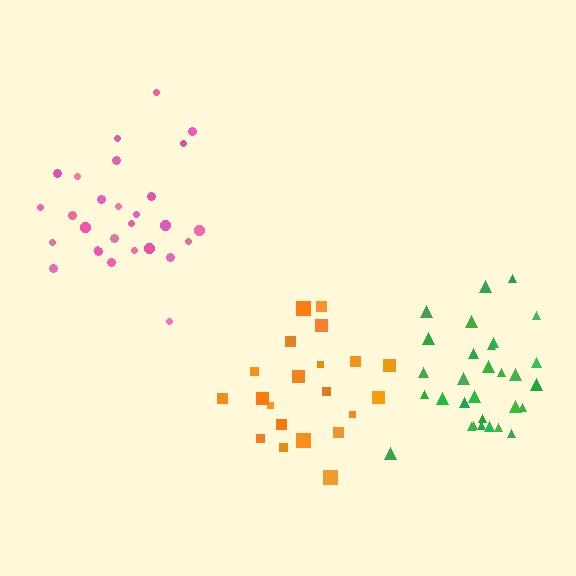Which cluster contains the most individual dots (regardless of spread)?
Green (30).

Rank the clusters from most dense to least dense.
orange, green, pink.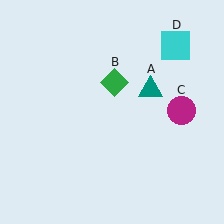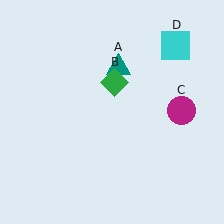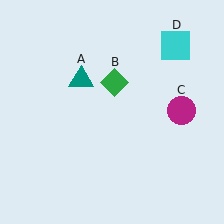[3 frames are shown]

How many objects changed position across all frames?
1 object changed position: teal triangle (object A).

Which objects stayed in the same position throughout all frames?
Green diamond (object B) and magenta circle (object C) and cyan square (object D) remained stationary.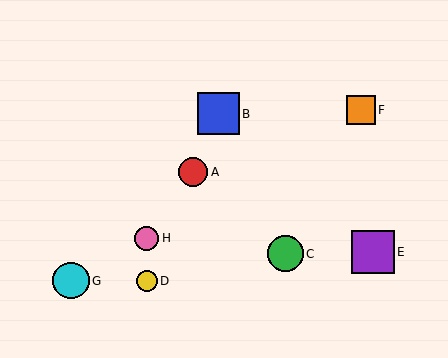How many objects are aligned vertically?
2 objects (D, H) are aligned vertically.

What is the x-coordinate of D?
Object D is at x≈147.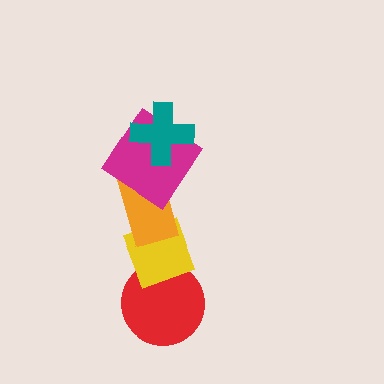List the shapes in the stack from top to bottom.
From top to bottom: the teal cross, the magenta diamond, the orange rectangle, the yellow diamond, the red circle.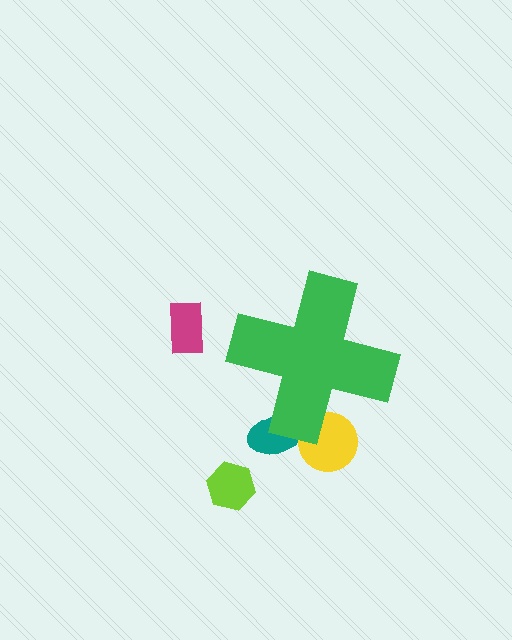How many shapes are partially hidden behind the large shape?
2 shapes are partially hidden.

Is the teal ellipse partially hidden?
Yes, the teal ellipse is partially hidden behind the green cross.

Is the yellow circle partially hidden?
Yes, the yellow circle is partially hidden behind the green cross.